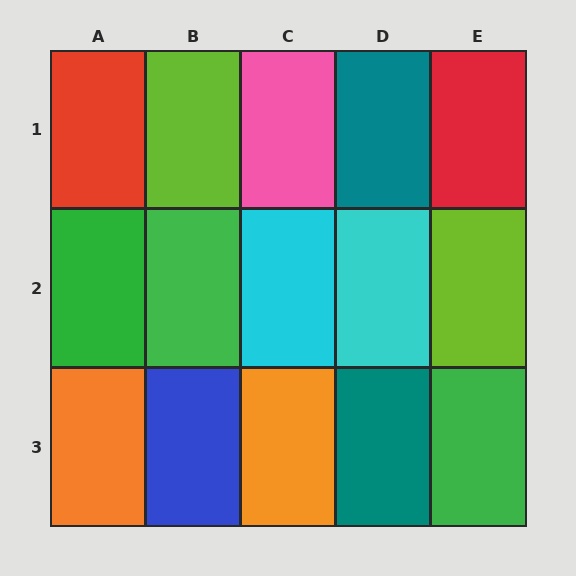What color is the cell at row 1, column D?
Teal.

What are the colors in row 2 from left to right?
Green, green, cyan, cyan, lime.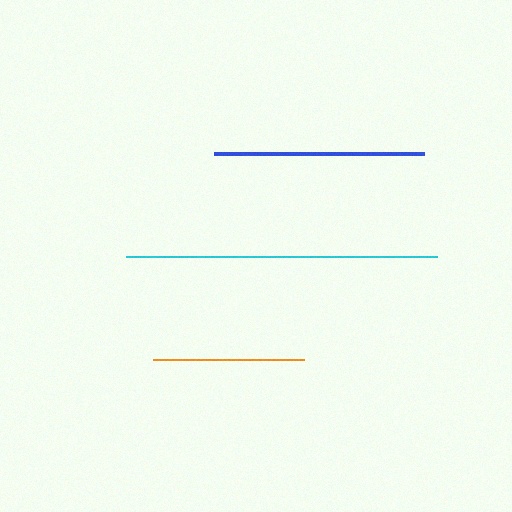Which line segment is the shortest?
The orange line is the shortest at approximately 150 pixels.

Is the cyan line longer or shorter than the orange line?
The cyan line is longer than the orange line.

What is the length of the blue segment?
The blue segment is approximately 209 pixels long.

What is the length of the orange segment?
The orange segment is approximately 150 pixels long.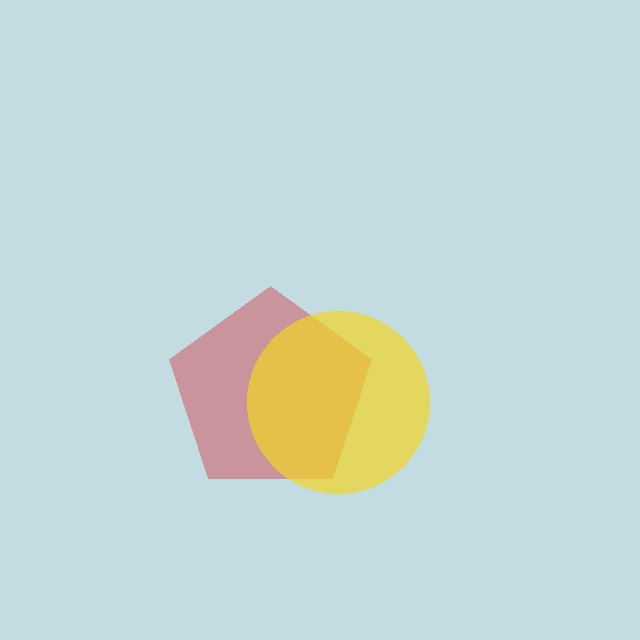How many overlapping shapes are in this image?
There are 2 overlapping shapes in the image.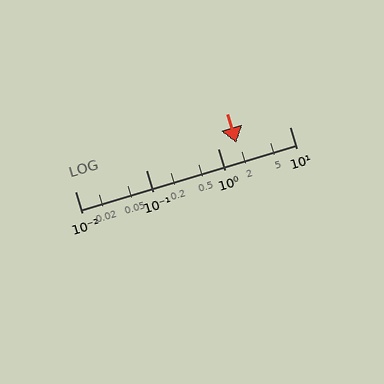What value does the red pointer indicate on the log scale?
The pointer indicates approximately 1.8.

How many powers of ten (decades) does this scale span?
The scale spans 3 decades, from 0.01 to 10.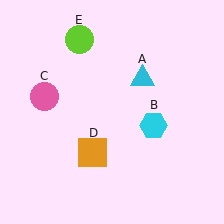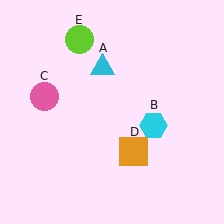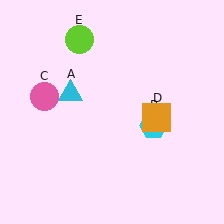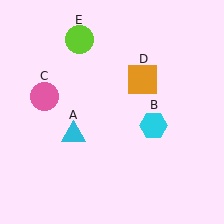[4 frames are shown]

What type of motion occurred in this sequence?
The cyan triangle (object A), orange square (object D) rotated counterclockwise around the center of the scene.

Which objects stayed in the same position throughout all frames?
Cyan hexagon (object B) and pink circle (object C) and lime circle (object E) remained stationary.